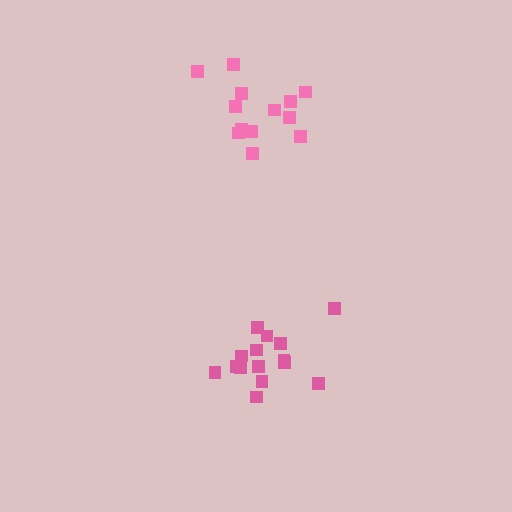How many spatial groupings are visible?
There are 2 spatial groupings.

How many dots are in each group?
Group 1: 13 dots, Group 2: 15 dots (28 total).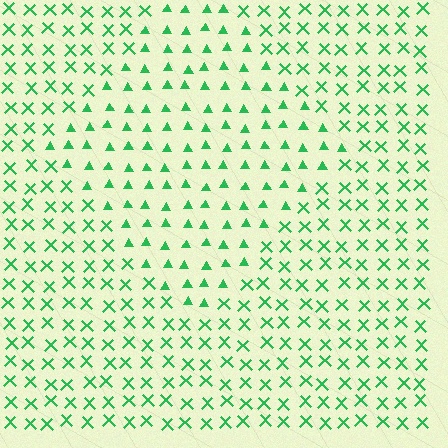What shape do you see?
I see a diamond.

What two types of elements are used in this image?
The image uses triangles inside the diamond region and X marks outside it.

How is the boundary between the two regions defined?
The boundary is defined by a change in element shape: triangles inside vs. X marks outside. All elements share the same color and spacing.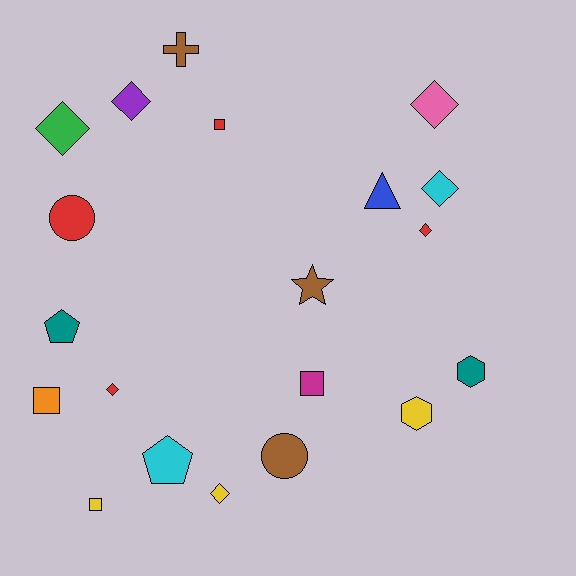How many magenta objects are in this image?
There is 1 magenta object.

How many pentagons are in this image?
There are 2 pentagons.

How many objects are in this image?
There are 20 objects.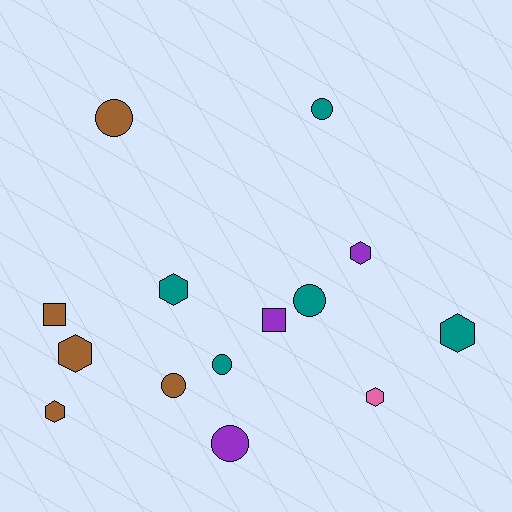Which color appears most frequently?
Brown, with 5 objects.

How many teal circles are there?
There are 3 teal circles.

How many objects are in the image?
There are 14 objects.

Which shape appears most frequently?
Hexagon, with 6 objects.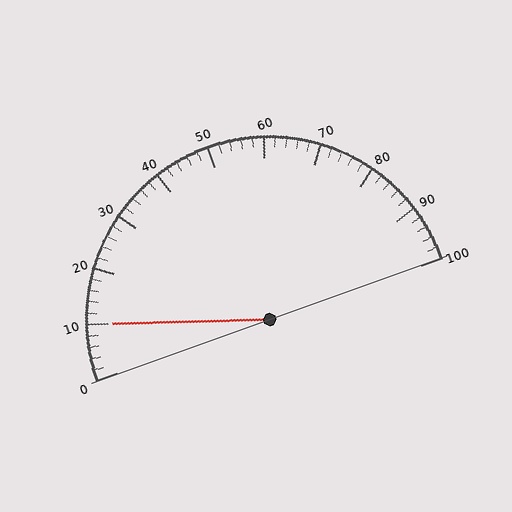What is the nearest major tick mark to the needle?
The nearest major tick mark is 10.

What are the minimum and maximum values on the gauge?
The gauge ranges from 0 to 100.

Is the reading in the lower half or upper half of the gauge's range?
The reading is in the lower half of the range (0 to 100).